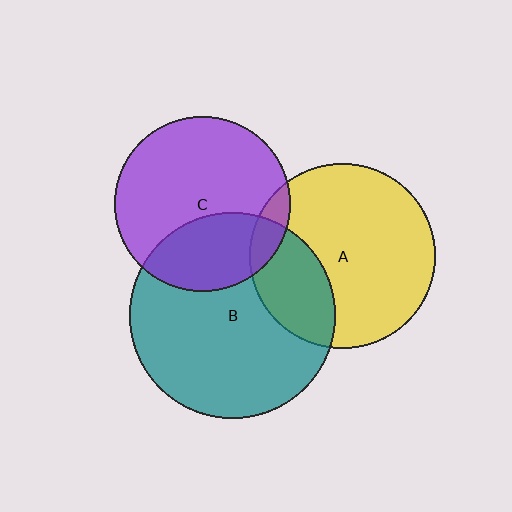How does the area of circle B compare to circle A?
Approximately 1.2 times.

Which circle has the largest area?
Circle B (teal).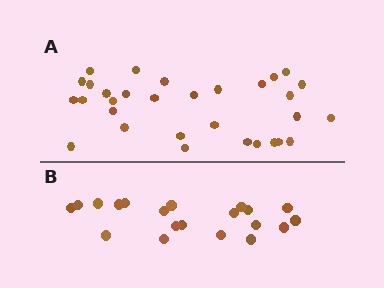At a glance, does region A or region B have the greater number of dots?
Region A (the top region) has more dots.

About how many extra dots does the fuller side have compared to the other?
Region A has roughly 12 or so more dots than region B.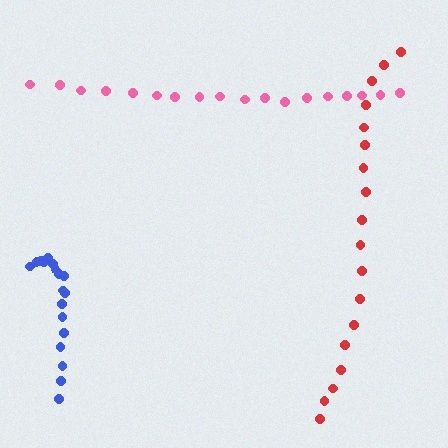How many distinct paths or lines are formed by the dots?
There are 3 distinct paths.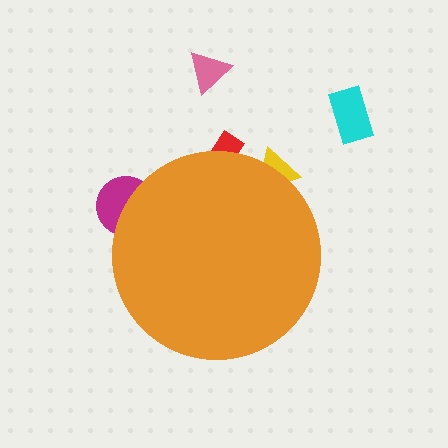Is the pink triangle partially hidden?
No, the pink triangle is fully visible.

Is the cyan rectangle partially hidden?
No, the cyan rectangle is fully visible.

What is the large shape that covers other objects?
An orange circle.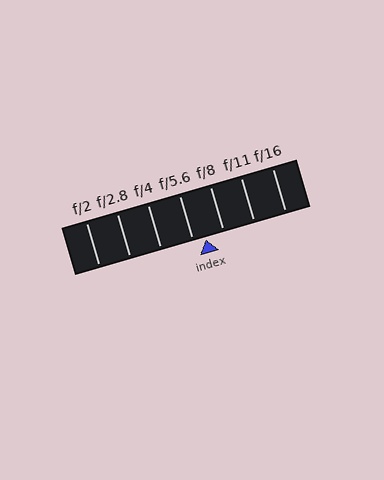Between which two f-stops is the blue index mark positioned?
The index mark is between f/5.6 and f/8.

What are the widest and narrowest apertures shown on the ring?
The widest aperture shown is f/2 and the narrowest is f/16.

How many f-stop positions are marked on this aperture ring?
There are 7 f-stop positions marked.